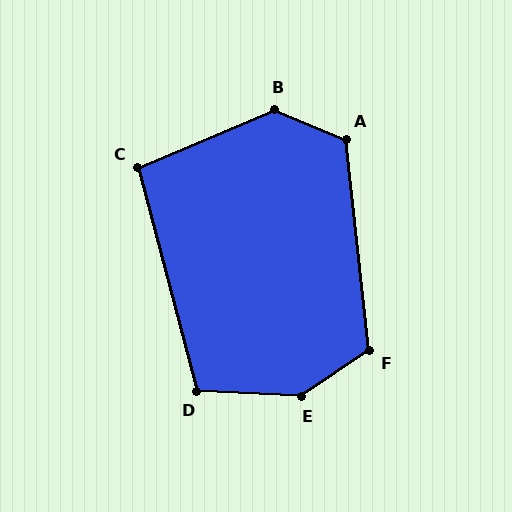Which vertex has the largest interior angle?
E, at approximately 143 degrees.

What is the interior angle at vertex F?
Approximately 118 degrees (obtuse).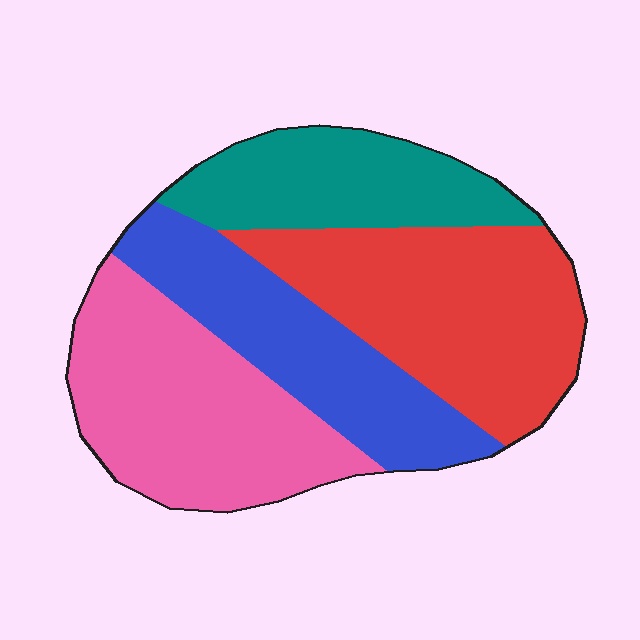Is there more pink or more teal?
Pink.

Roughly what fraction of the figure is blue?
Blue covers roughly 25% of the figure.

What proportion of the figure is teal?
Teal takes up about one fifth (1/5) of the figure.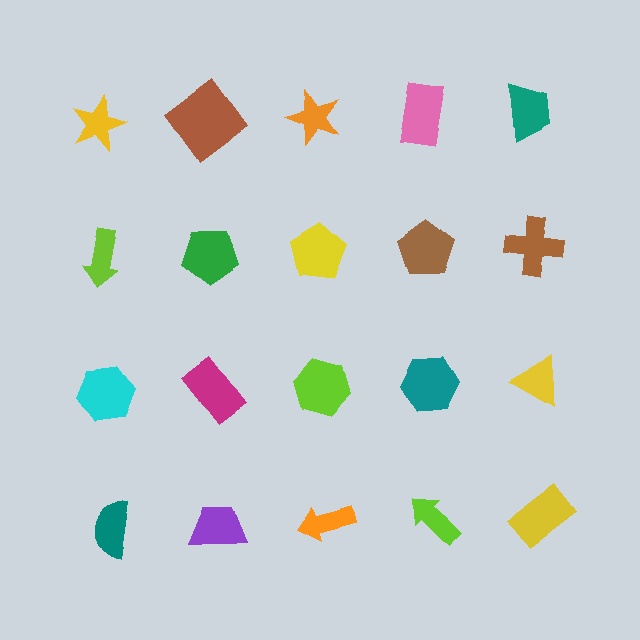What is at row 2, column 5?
A brown cross.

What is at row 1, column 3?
An orange star.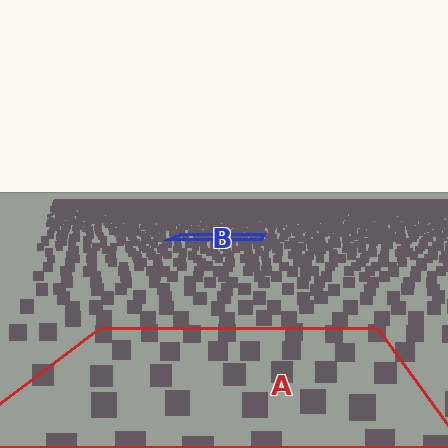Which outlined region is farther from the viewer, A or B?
Region B is farther from the viewer — the texture elements inside it appear smaller and more densely packed.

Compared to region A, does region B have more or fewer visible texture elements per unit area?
Region B has more texture elements per unit area — they are packed more densely because it is farther away.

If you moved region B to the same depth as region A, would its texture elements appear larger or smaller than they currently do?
They would appear larger. At a closer depth, the same texture elements are projected at a bigger on-screen size.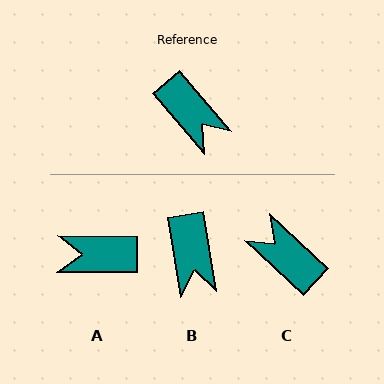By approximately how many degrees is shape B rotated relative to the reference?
Approximately 30 degrees clockwise.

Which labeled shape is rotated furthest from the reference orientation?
C, about 173 degrees away.